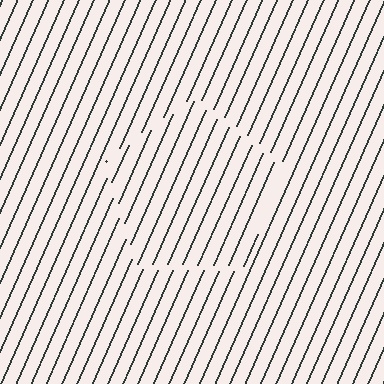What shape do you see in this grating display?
An illusory pentagon. The interior of the shape contains the same grating, shifted by half a period — the contour is defined by the phase discontinuity where line-ends from the inner and outer gratings abut.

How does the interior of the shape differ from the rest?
The interior of the shape contains the same grating, shifted by half a period — the contour is defined by the phase discontinuity where line-ends from the inner and outer gratings abut.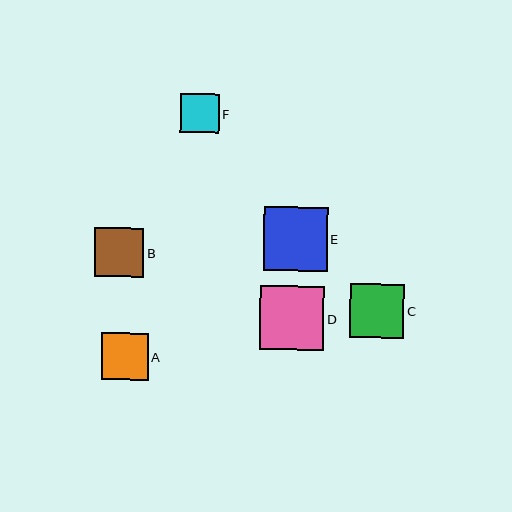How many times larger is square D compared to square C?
Square D is approximately 1.2 times the size of square C.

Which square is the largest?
Square D is the largest with a size of approximately 64 pixels.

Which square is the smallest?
Square F is the smallest with a size of approximately 39 pixels.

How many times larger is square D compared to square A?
Square D is approximately 1.4 times the size of square A.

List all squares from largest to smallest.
From largest to smallest: D, E, C, B, A, F.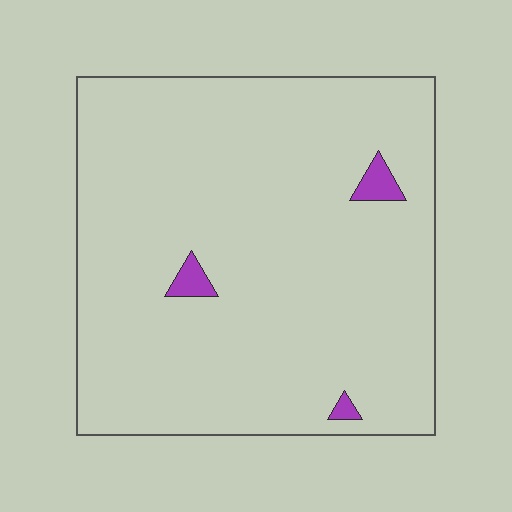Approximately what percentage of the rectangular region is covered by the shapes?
Approximately 5%.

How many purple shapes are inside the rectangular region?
3.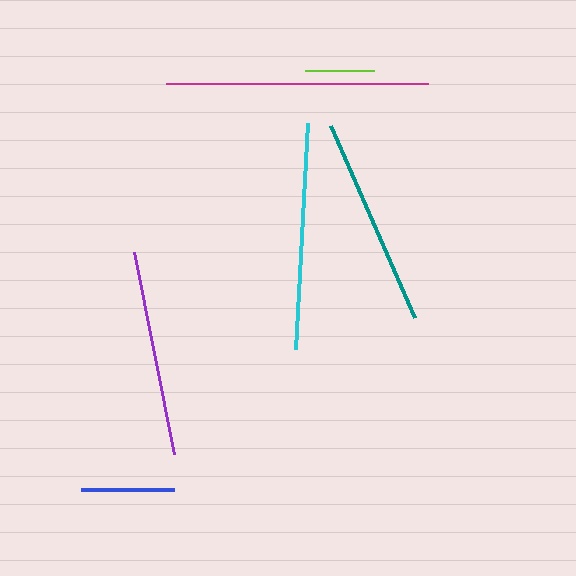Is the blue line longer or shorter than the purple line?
The purple line is longer than the blue line.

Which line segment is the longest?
The magenta line is the longest at approximately 262 pixels.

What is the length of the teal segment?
The teal segment is approximately 210 pixels long.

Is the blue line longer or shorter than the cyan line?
The cyan line is longer than the blue line.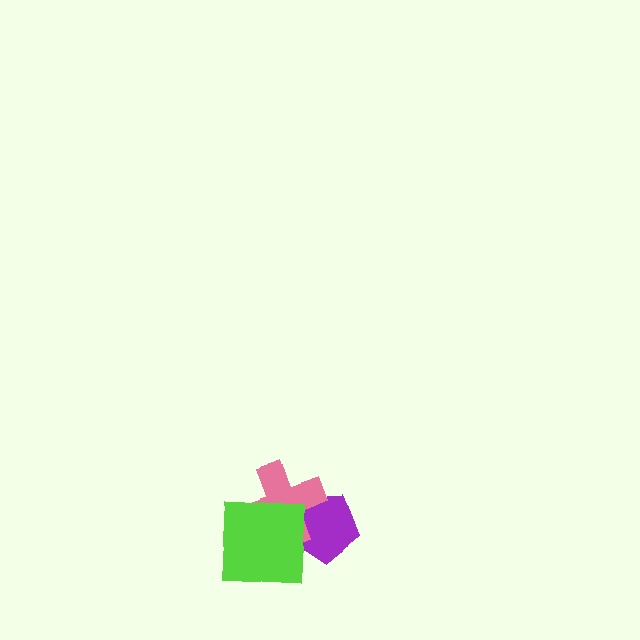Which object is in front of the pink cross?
The lime square is in front of the pink cross.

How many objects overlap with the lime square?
2 objects overlap with the lime square.